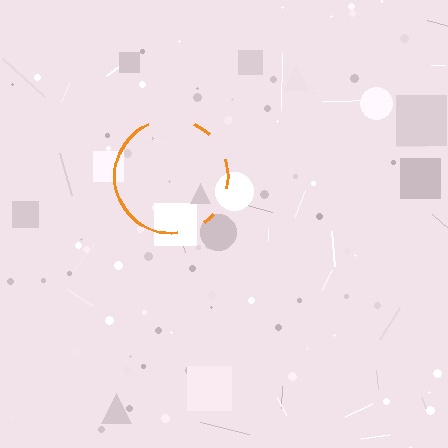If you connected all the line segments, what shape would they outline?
They would outline a circle.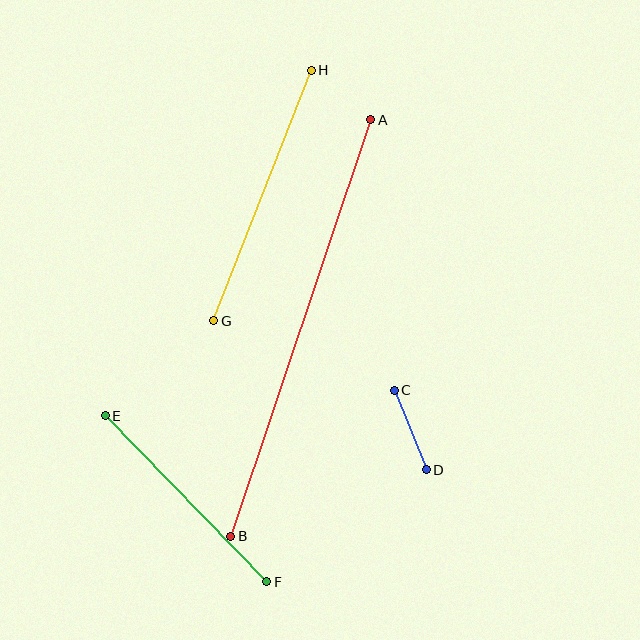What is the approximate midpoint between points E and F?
The midpoint is at approximately (186, 499) pixels.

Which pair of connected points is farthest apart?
Points A and B are farthest apart.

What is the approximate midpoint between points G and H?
The midpoint is at approximately (263, 195) pixels.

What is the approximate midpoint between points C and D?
The midpoint is at approximately (410, 430) pixels.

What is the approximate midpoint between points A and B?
The midpoint is at approximately (301, 328) pixels.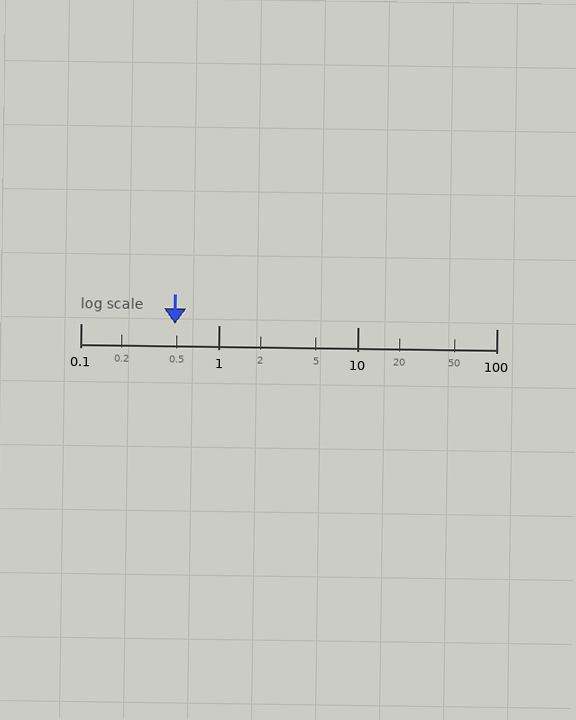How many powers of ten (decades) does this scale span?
The scale spans 3 decades, from 0.1 to 100.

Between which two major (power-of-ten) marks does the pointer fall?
The pointer is between 0.1 and 1.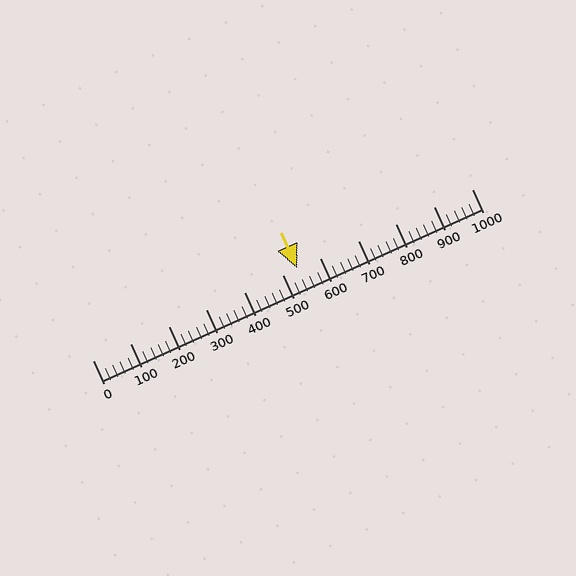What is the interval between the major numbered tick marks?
The major tick marks are spaced 100 units apart.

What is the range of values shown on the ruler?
The ruler shows values from 0 to 1000.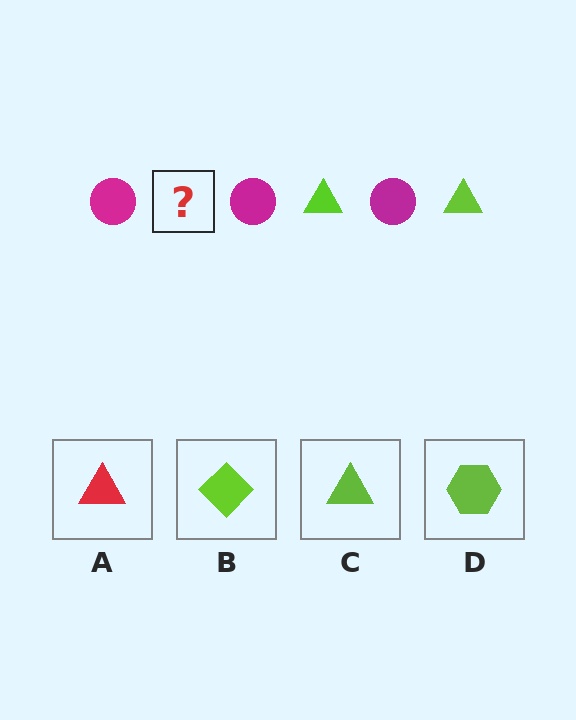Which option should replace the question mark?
Option C.